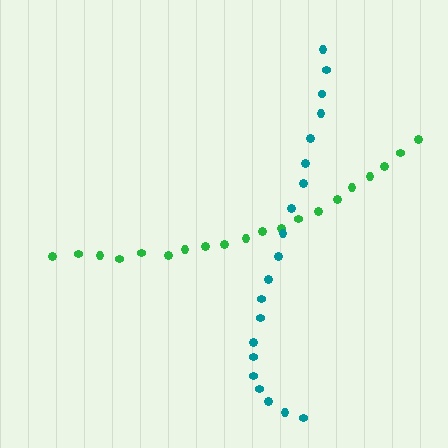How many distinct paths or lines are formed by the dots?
There are 2 distinct paths.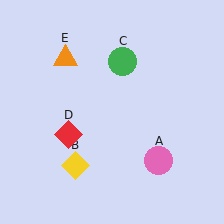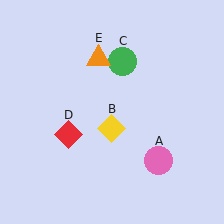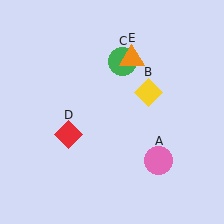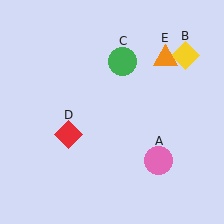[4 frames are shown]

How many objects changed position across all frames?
2 objects changed position: yellow diamond (object B), orange triangle (object E).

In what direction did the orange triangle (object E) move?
The orange triangle (object E) moved right.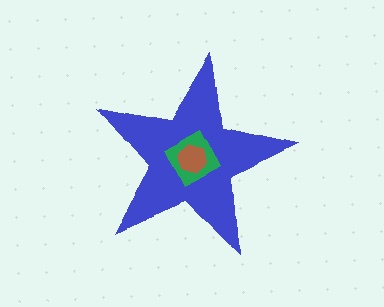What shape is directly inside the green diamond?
The brown hexagon.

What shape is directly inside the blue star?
The green diamond.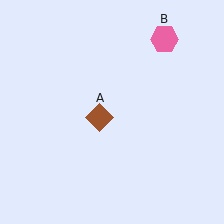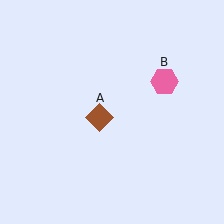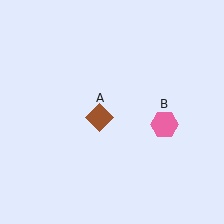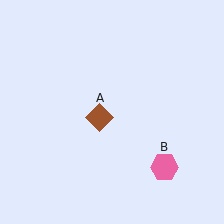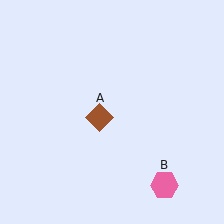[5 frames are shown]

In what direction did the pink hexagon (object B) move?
The pink hexagon (object B) moved down.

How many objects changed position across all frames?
1 object changed position: pink hexagon (object B).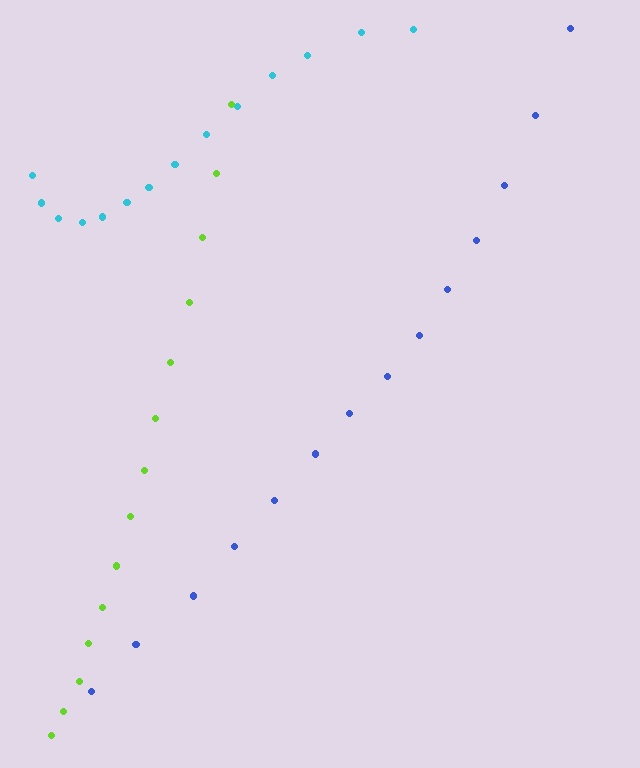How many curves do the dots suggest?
There are 3 distinct paths.